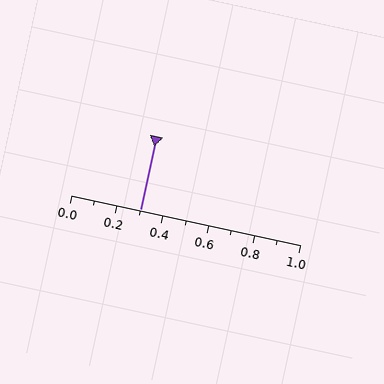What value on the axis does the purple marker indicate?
The marker indicates approximately 0.3.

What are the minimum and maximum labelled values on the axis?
The axis runs from 0.0 to 1.0.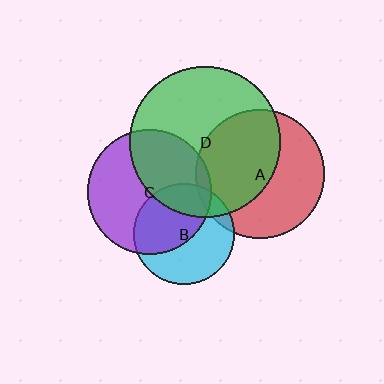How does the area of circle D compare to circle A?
Approximately 1.4 times.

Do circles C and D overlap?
Yes.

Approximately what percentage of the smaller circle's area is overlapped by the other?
Approximately 40%.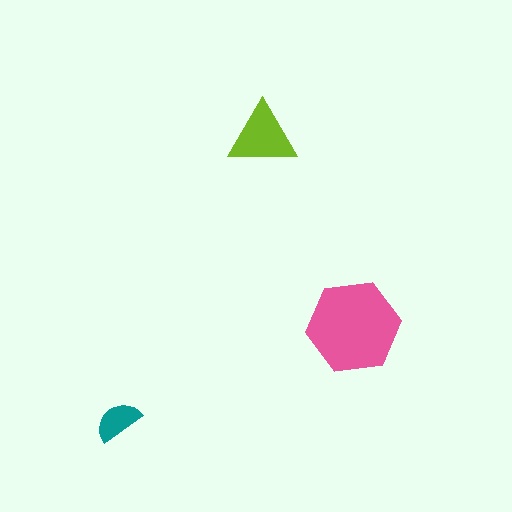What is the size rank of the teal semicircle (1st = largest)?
3rd.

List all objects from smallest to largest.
The teal semicircle, the lime triangle, the pink hexagon.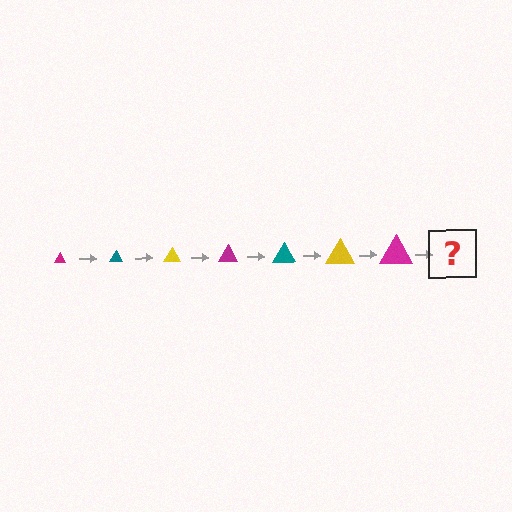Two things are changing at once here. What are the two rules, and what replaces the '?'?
The two rules are that the triangle grows larger each step and the color cycles through magenta, teal, and yellow. The '?' should be a teal triangle, larger than the previous one.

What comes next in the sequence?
The next element should be a teal triangle, larger than the previous one.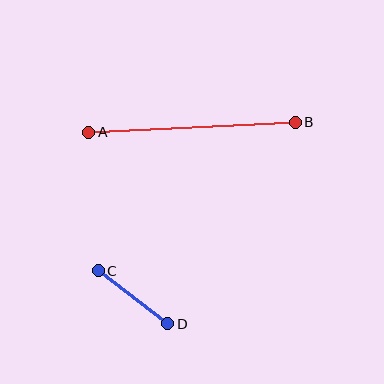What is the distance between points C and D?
The distance is approximately 88 pixels.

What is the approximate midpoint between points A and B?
The midpoint is at approximately (192, 127) pixels.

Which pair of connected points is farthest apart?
Points A and B are farthest apart.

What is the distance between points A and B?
The distance is approximately 207 pixels.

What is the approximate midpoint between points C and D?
The midpoint is at approximately (133, 297) pixels.